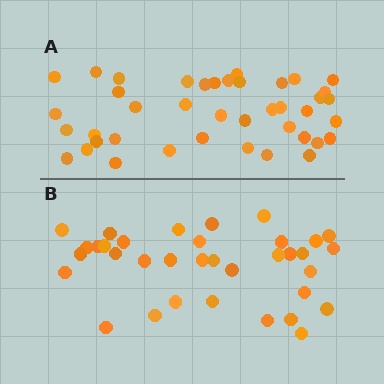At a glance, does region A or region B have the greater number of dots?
Region A (the top region) has more dots.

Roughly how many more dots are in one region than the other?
Region A has about 6 more dots than region B.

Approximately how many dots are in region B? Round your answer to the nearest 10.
About 40 dots. (The exact count is 35, which rounds to 40.)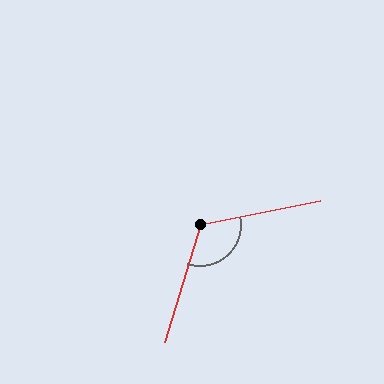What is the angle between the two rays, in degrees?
Approximately 119 degrees.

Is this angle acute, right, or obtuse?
It is obtuse.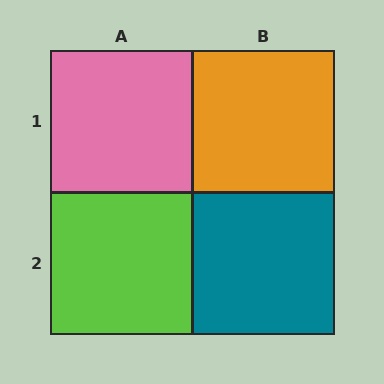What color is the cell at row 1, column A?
Pink.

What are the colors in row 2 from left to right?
Lime, teal.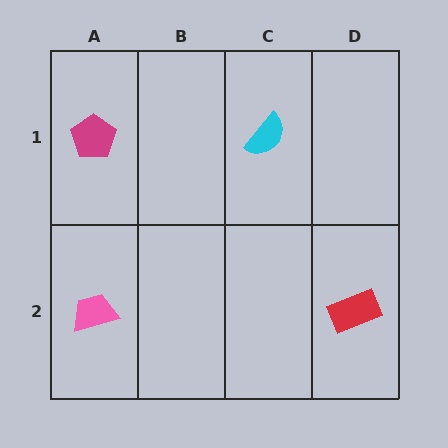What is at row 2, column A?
A pink trapezoid.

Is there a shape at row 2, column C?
No, that cell is empty.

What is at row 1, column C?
A cyan semicircle.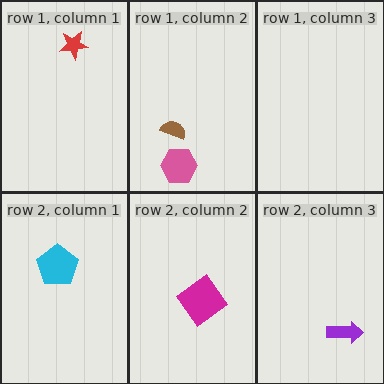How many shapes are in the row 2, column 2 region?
1.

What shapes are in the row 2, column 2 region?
The magenta diamond.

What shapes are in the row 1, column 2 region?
The brown semicircle, the pink hexagon.